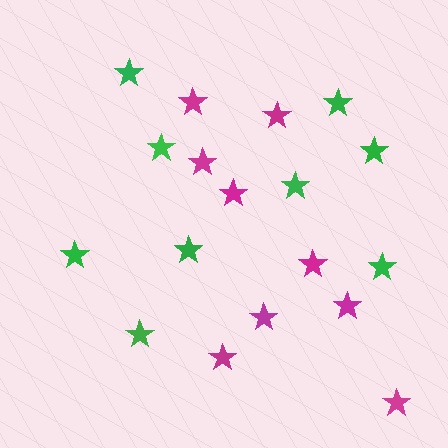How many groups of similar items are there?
There are 2 groups: one group of green stars (9) and one group of magenta stars (9).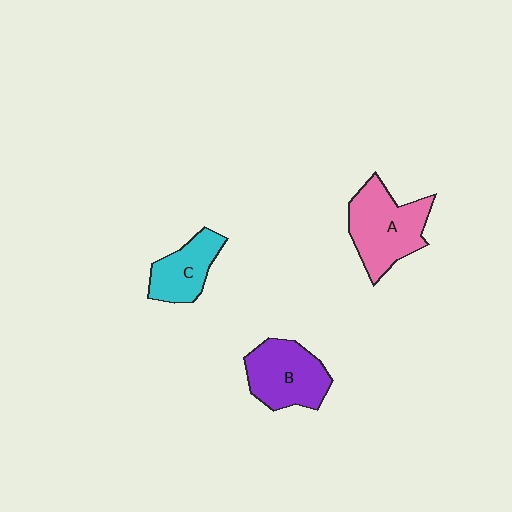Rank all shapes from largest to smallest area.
From largest to smallest: A (pink), B (purple), C (cyan).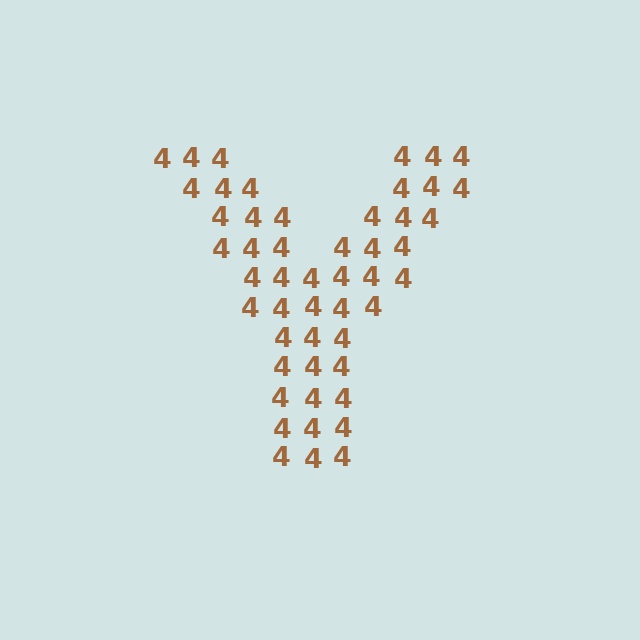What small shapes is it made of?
It is made of small digit 4's.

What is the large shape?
The large shape is the letter Y.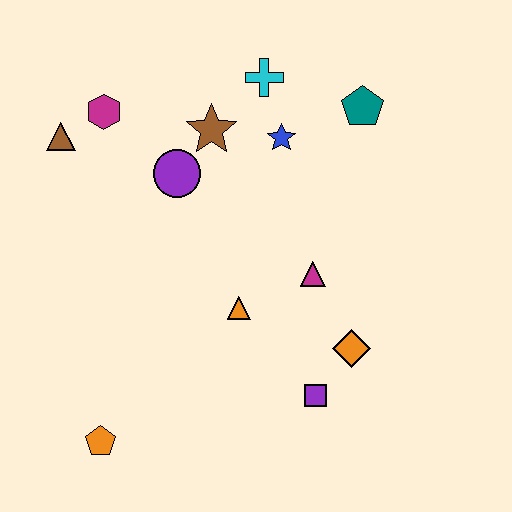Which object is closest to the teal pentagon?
The blue star is closest to the teal pentagon.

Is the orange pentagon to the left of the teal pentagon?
Yes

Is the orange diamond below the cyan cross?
Yes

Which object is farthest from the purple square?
The brown triangle is farthest from the purple square.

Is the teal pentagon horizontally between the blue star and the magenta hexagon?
No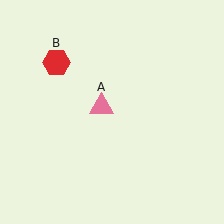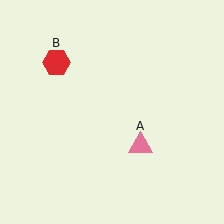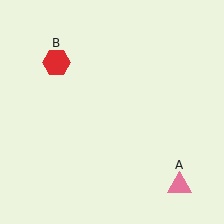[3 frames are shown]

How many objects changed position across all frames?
1 object changed position: pink triangle (object A).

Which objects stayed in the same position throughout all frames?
Red hexagon (object B) remained stationary.